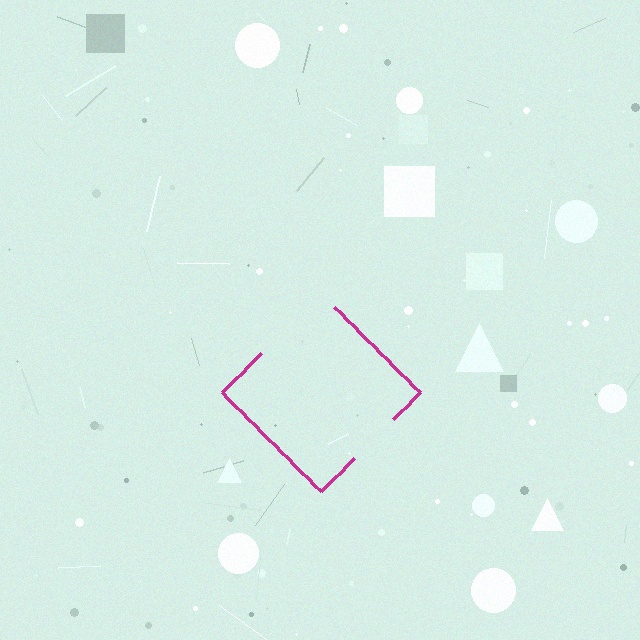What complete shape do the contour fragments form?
The contour fragments form a diamond.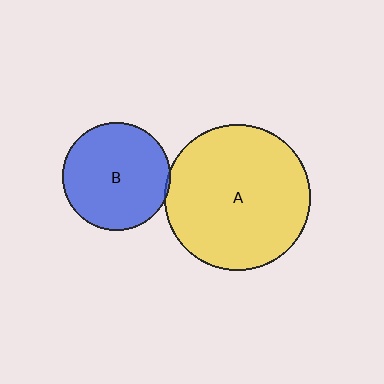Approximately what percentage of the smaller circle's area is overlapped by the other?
Approximately 5%.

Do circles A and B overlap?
Yes.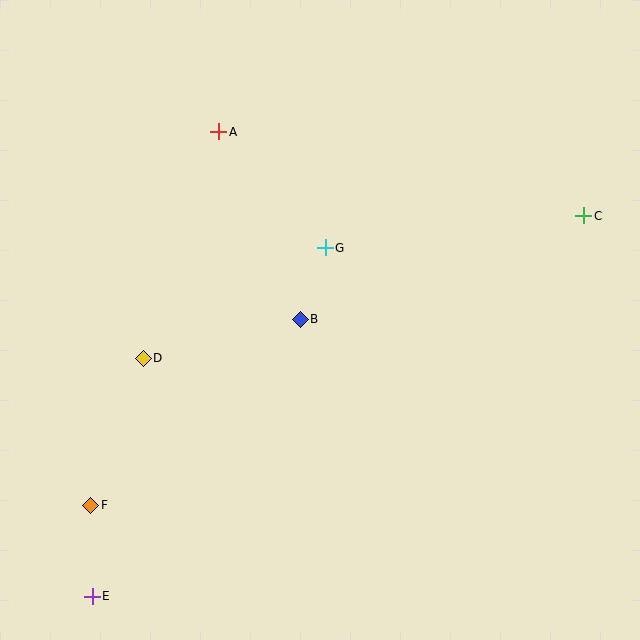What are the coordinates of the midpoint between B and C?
The midpoint between B and C is at (442, 268).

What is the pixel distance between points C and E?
The distance between C and E is 621 pixels.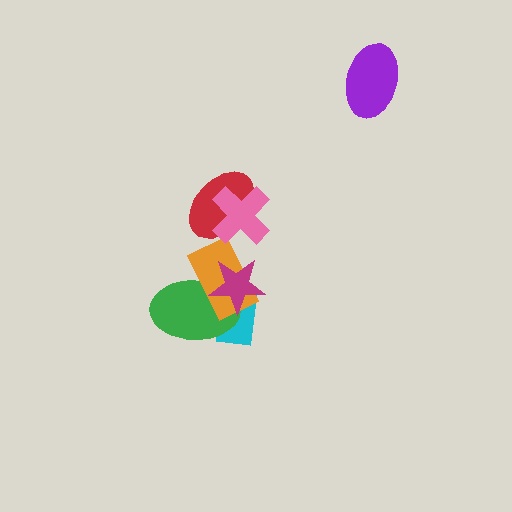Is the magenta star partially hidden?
No, no other shape covers it.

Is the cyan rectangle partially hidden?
Yes, it is partially covered by another shape.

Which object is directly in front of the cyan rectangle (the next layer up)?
The green ellipse is directly in front of the cyan rectangle.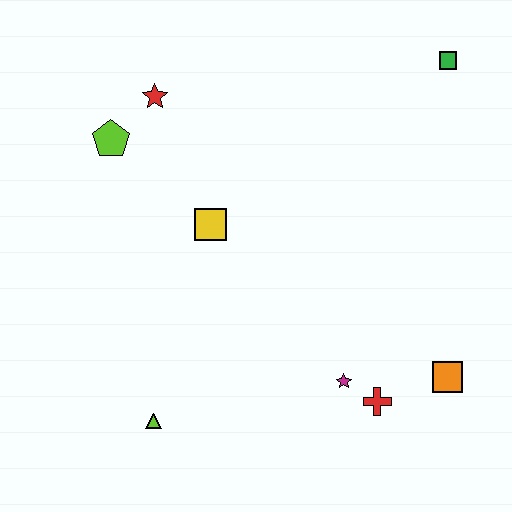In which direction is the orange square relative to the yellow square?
The orange square is to the right of the yellow square.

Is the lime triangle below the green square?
Yes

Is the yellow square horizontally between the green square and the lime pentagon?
Yes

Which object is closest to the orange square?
The red cross is closest to the orange square.